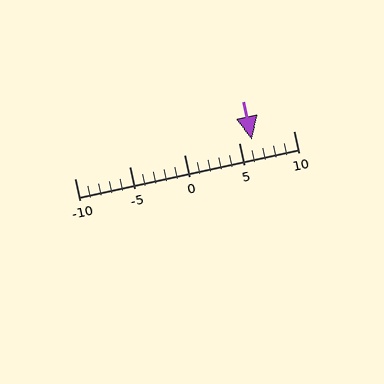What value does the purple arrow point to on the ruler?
The purple arrow points to approximately 6.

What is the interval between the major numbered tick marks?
The major tick marks are spaced 5 units apart.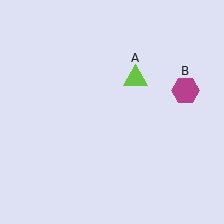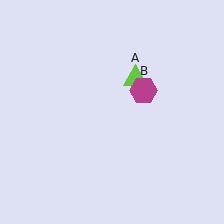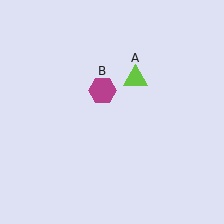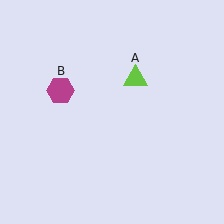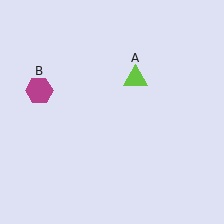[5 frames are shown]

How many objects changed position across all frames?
1 object changed position: magenta hexagon (object B).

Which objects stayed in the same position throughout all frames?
Lime triangle (object A) remained stationary.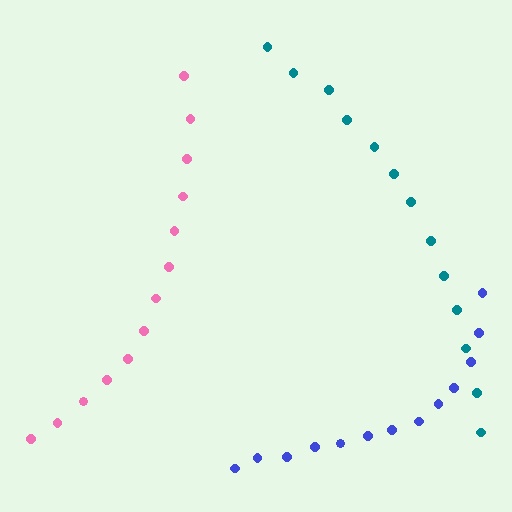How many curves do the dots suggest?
There are 3 distinct paths.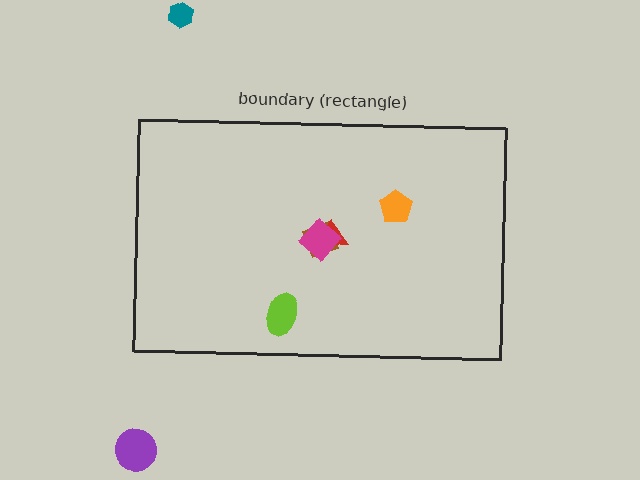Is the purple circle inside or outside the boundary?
Outside.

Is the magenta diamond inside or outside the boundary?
Inside.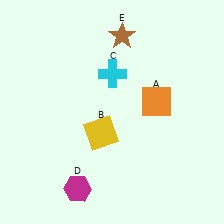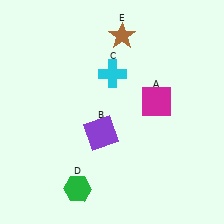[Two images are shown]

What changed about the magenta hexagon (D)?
In Image 1, D is magenta. In Image 2, it changed to green.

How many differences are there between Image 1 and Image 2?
There are 3 differences between the two images.